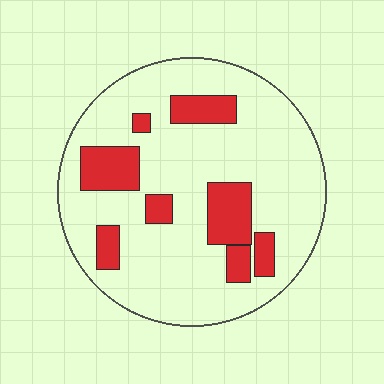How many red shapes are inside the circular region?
8.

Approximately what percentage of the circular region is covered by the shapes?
Approximately 20%.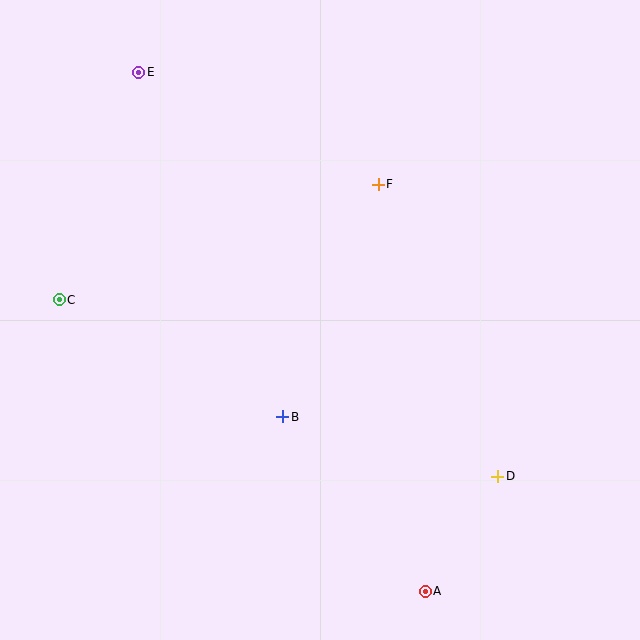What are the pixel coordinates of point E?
Point E is at (139, 72).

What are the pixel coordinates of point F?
Point F is at (378, 184).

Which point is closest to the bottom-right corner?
Point D is closest to the bottom-right corner.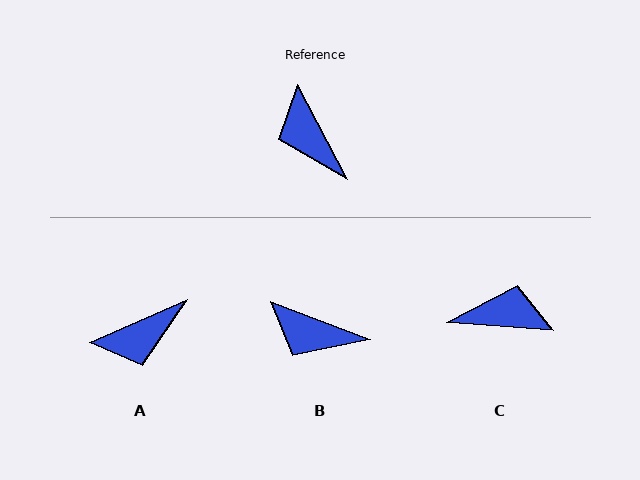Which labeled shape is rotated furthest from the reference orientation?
C, about 122 degrees away.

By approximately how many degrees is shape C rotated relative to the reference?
Approximately 122 degrees clockwise.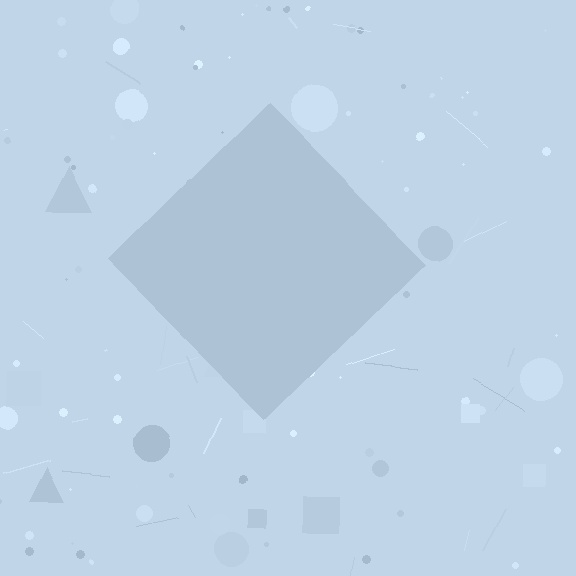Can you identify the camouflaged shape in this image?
The camouflaged shape is a diamond.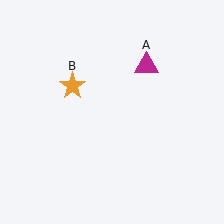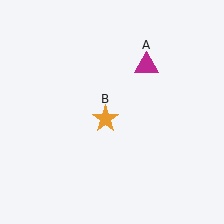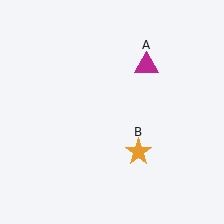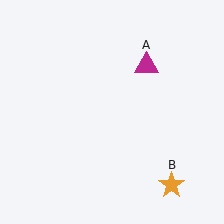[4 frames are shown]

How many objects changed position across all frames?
1 object changed position: orange star (object B).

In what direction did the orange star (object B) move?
The orange star (object B) moved down and to the right.